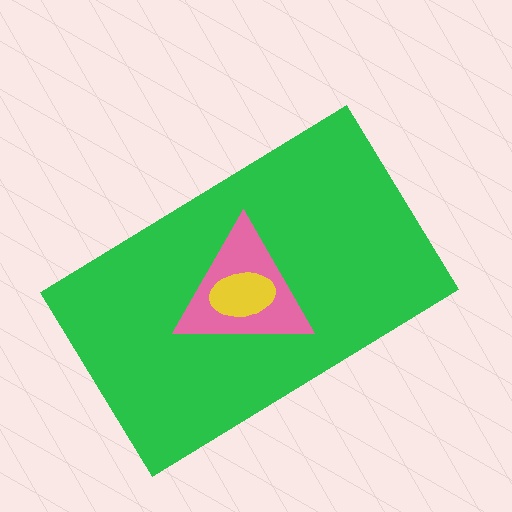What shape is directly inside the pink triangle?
The yellow ellipse.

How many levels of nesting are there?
3.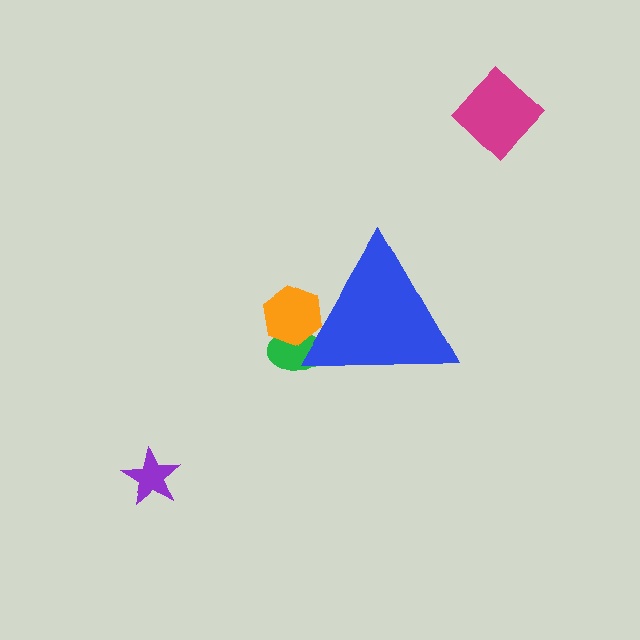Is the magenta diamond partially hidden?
No, the magenta diamond is fully visible.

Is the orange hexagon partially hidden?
Yes, the orange hexagon is partially hidden behind the blue triangle.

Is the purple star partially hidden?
No, the purple star is fully visible.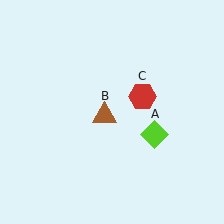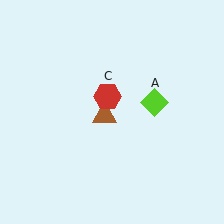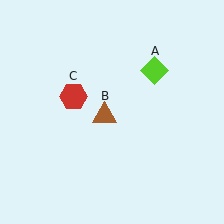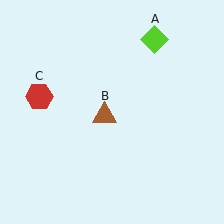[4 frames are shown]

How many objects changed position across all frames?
2 objects changed position: lime diamond (object A), red hexagon (object C).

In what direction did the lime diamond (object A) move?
The lime diamond (object A) moved up.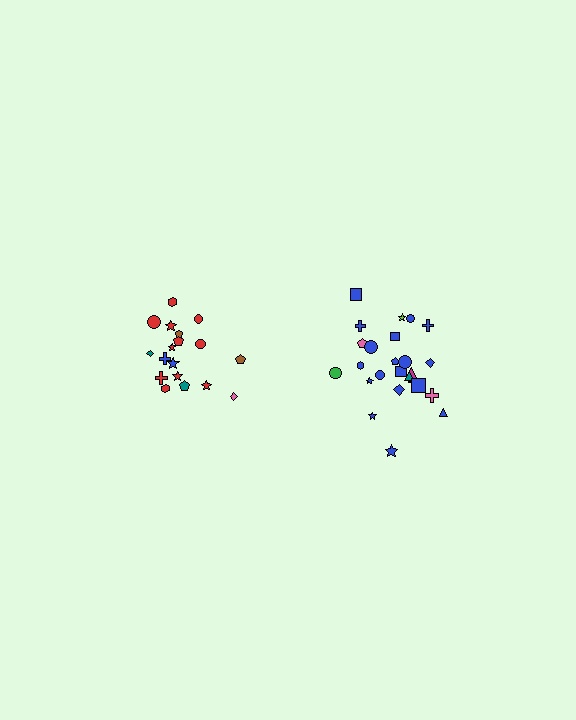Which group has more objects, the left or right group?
The right group.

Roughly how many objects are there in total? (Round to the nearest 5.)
Roughly 45 objects in total.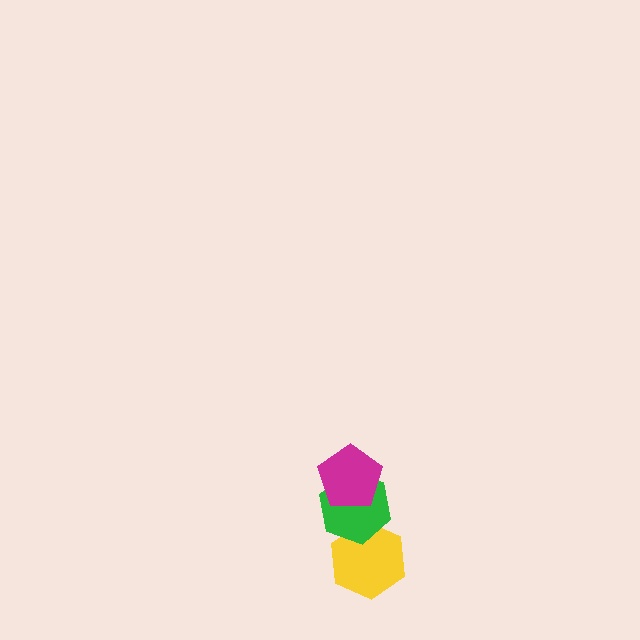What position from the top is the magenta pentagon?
The magenta pentagon is 1st from the top.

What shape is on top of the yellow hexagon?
The green hexagon is on top of the yellow hexagon.